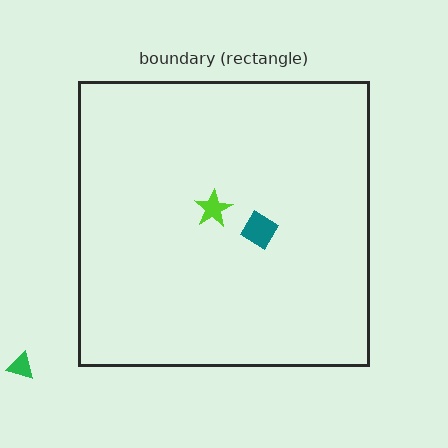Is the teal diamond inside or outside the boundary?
Inside.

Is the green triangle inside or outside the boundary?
Outside.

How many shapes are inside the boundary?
2 inside, 1 outside.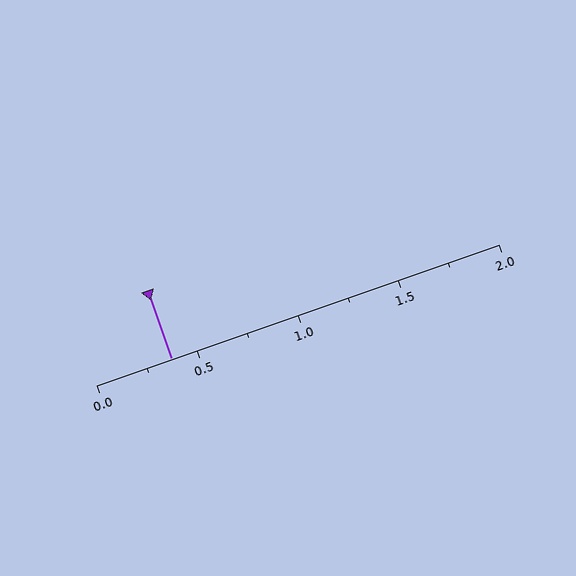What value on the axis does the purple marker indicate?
The marker indicates approximately 0.38.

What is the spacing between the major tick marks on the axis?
The major ticks are spaced 0.5 apart.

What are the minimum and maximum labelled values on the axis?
The axis runs from 0.0 to 2.0.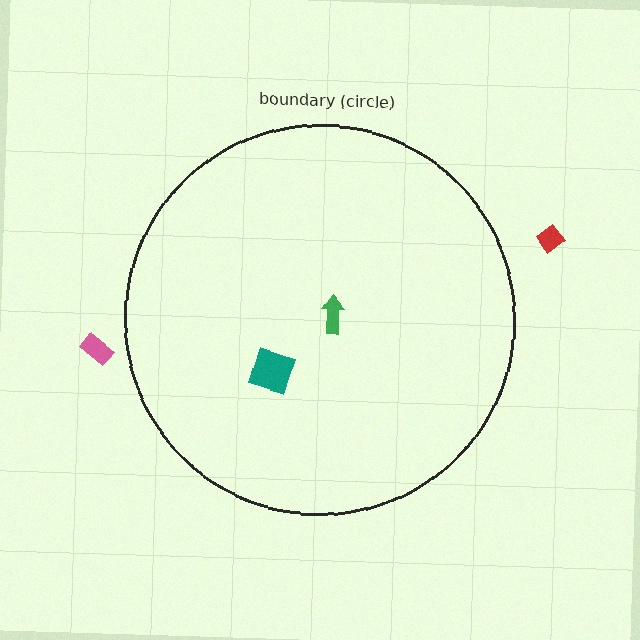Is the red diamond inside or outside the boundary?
Outside.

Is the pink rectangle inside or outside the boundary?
Outside.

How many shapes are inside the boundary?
2 inside, 2 outside.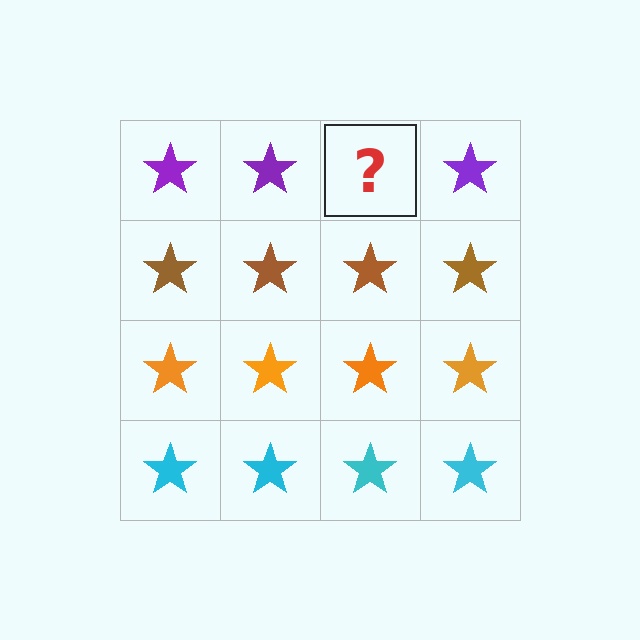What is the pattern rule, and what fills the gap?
The rule is that each row has a consistent color. The gap should be filled with a purple star.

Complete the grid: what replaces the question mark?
The question mark should be replaced with a purple star.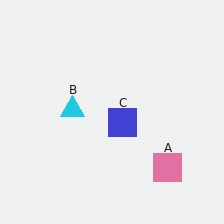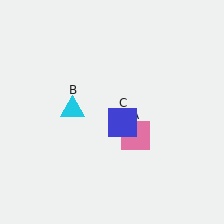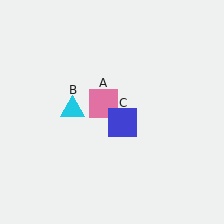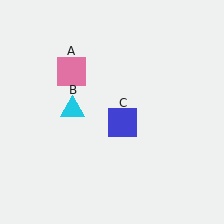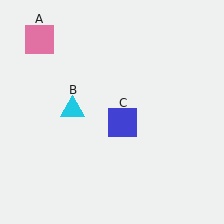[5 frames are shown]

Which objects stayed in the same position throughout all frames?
Cyan triangle (object B) and blue square (object C) remained stationary.